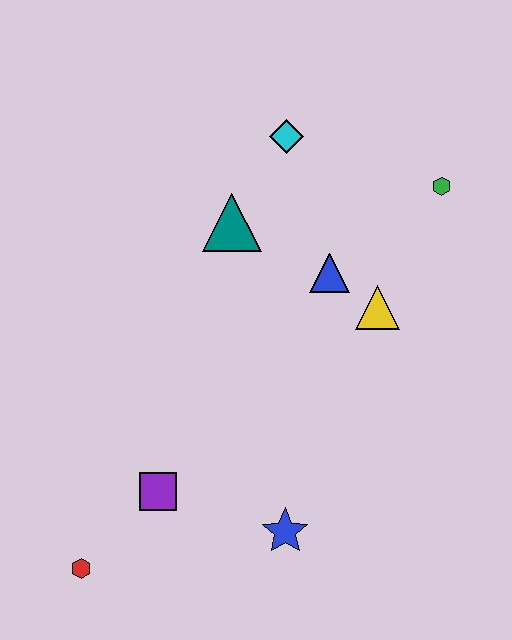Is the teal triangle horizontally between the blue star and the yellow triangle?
No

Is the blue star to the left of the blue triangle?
Yes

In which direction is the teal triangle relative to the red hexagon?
The teal triangle is above the red hexagon.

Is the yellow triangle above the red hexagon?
Yes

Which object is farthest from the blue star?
The cyan diamond is farthest from the blue star.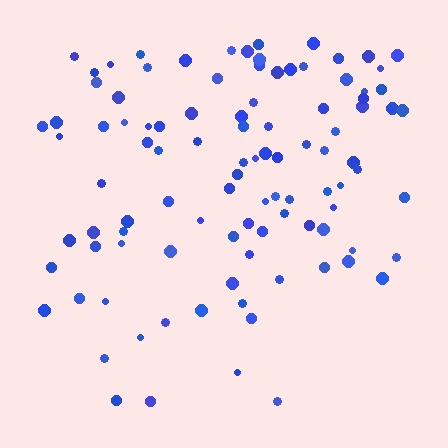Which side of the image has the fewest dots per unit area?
The bottom.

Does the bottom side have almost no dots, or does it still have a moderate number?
Still a moderate number, just noticeably fewer than the top.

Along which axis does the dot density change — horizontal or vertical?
Vertical.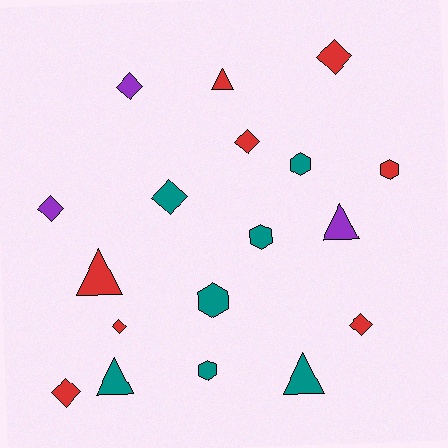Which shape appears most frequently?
Diamond, with 8 objects.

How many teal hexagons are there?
There are 4 teal hexagons.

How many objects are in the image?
There are 18 objects.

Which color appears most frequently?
Red, with 8 objects.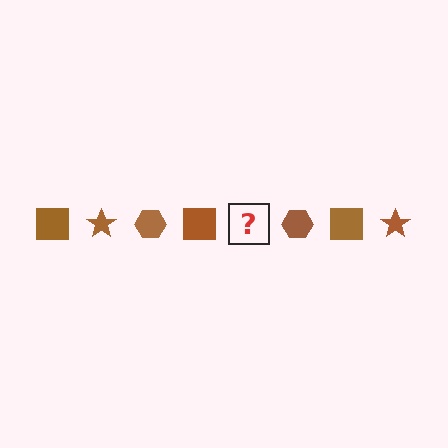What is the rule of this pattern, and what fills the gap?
The rule is that the pattern cycles through square, star, hexagon shapes in brown. The gap should be filled with a brown star.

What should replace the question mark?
The question mark should be replaced with a brown star.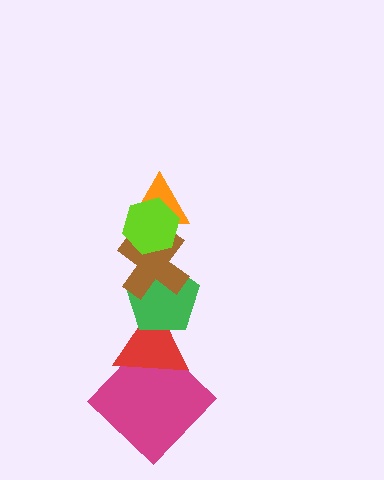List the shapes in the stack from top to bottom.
From top to bottom: the lime hexagon, the orange triangle, the brown cross, the green pentagon, the red triangle, the magenta diamond.